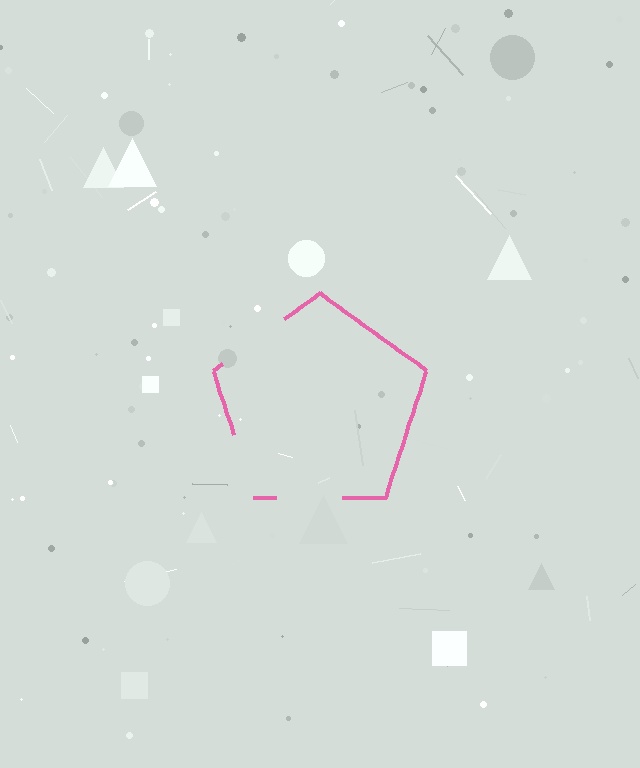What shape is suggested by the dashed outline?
The dashed outline suggests a pentagon.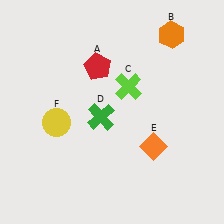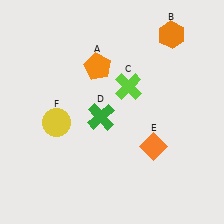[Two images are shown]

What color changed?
The pentagon (A) changed from red in Image 1 to orange in Image 2.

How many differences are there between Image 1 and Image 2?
There is 1 difference between the two images.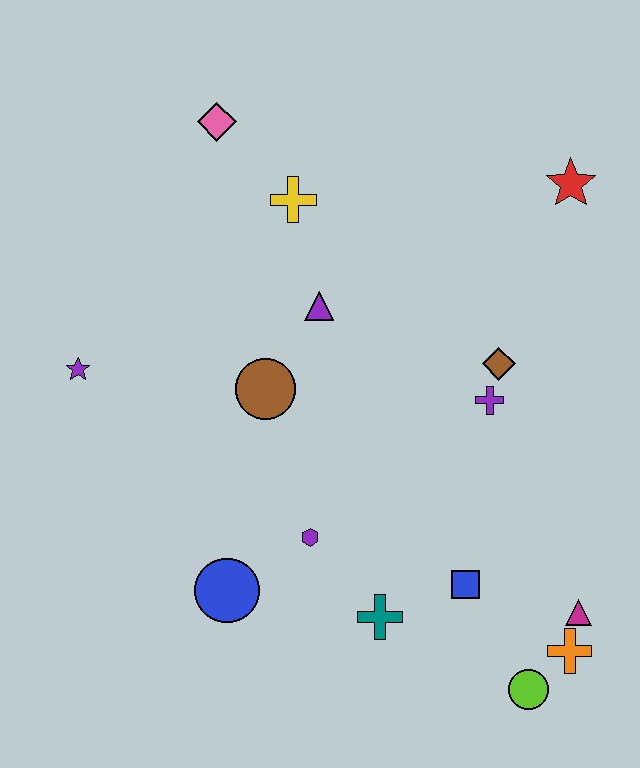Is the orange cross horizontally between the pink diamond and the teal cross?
No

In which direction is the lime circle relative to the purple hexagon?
The lime circle is to the right of the purple hexagon.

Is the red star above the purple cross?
Yes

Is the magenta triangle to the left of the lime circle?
No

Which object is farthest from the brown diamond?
The purple star is farthest from the brown diamond.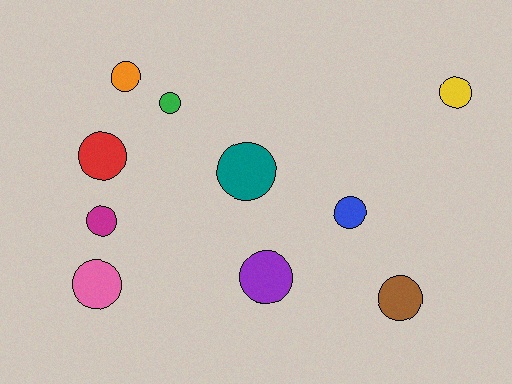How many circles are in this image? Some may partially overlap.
There are 10 circles.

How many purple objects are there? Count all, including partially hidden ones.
There is 1 purple object.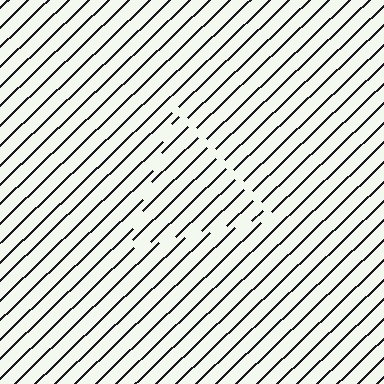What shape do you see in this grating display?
An illusory triangle. The interior of the shape contains the same grating, shifted by half a period — the contour is defined by the phase discontinuity where line-ends from the inner and outer gratings abut.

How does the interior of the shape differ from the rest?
The interior of the shape contains the same grating, shifted by half a period — the contour is defined by the phase discontinuity where line-ends from the inner and outer gratings abut.